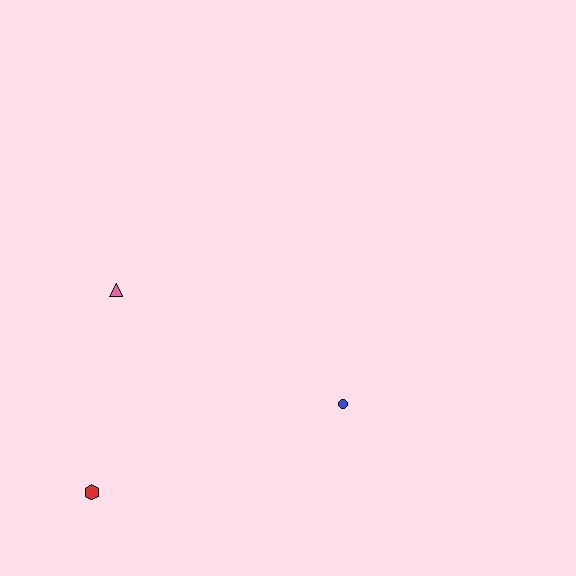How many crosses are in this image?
There are no crosses.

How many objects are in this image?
There are 3 objects.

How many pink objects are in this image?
There is 1 pink object.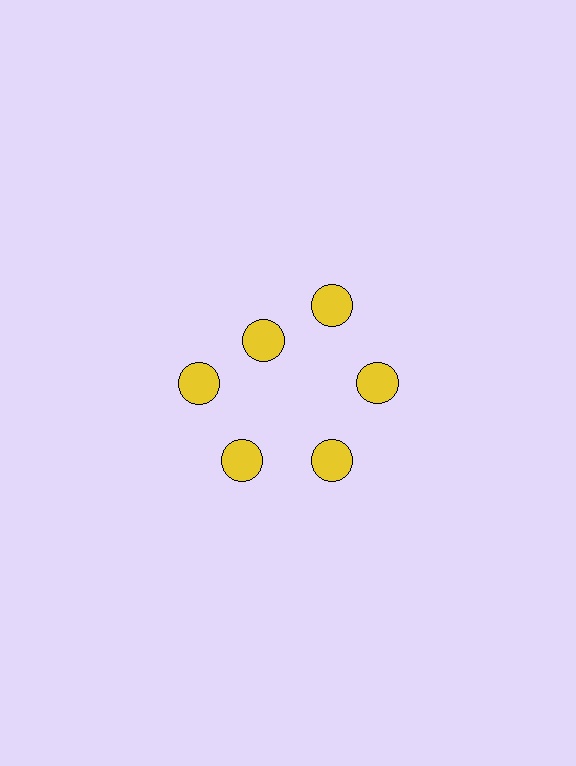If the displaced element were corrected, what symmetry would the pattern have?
It would have 6-fold rotational symmetry — the pattern would map onto itself every 60 degrees.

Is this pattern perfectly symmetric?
No. The 6 yellow circles are arranged in a ring, but one element near the 11 o'clock position is pulled inward toward the center, breaking the 6-fold rotational symmetry.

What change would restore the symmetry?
The symmetry would be restored by moving it outward, back onto the ring so that all 6 circles sit at equal angles and equal distance from the center.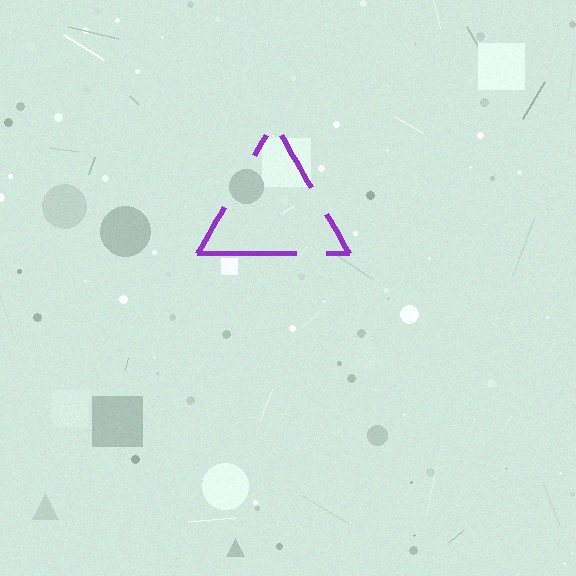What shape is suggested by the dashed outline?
The dashed outline suggests a triangle.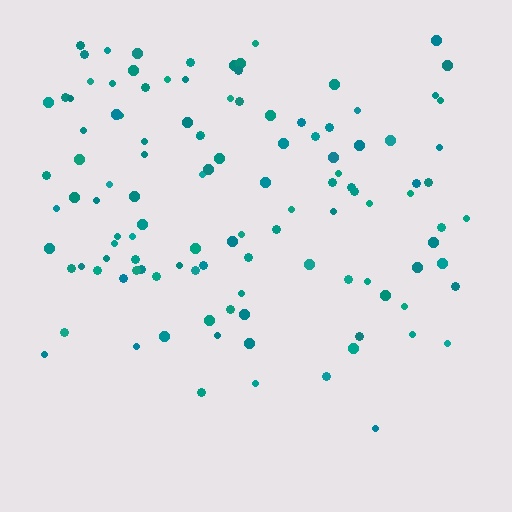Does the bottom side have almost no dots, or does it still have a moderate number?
Still a moderate number, just noticeably fewer than the top.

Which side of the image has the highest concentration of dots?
The top.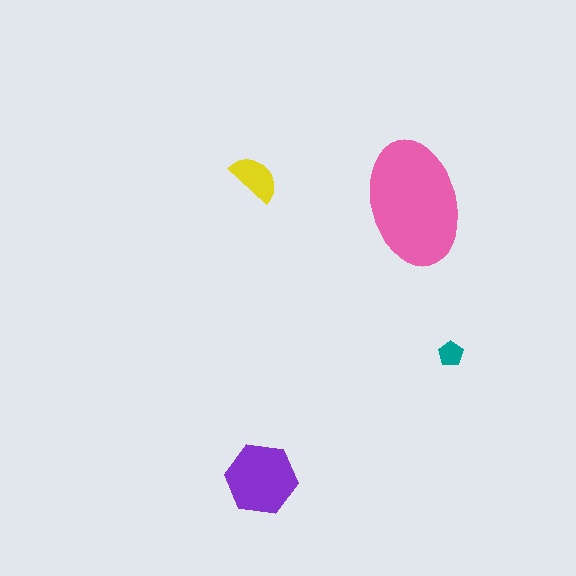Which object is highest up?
The yellow semicircle is topmost.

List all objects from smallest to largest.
The teal pentagon, the yellow semicircle, the purple hexagon, the pink ellipse.